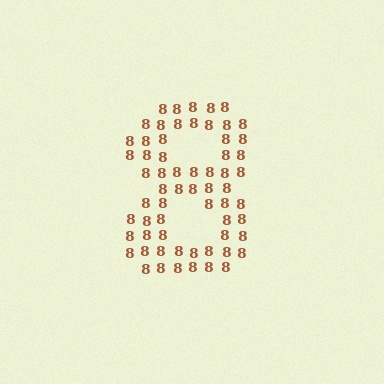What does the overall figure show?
The overall figure shows the digit 8.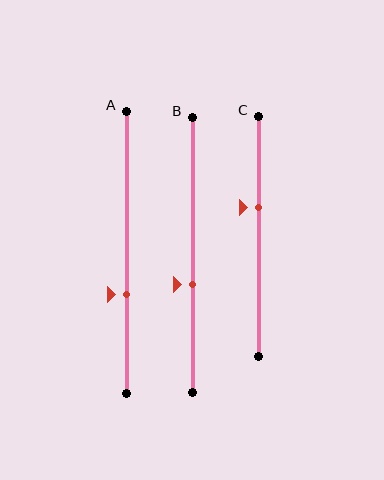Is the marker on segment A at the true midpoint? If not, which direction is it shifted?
No, the marker on segment A is shifted downward by about 15% of the segment length.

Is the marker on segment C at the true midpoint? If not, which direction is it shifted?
No, the marker on segment C is shifted upward by about 12% of the segment length.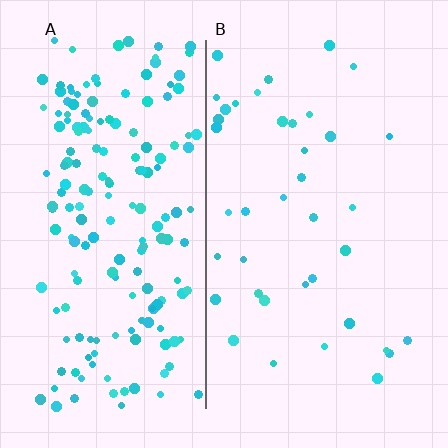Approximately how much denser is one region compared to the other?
Approximately 4.7× — region A over region B.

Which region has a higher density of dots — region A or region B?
A (the left).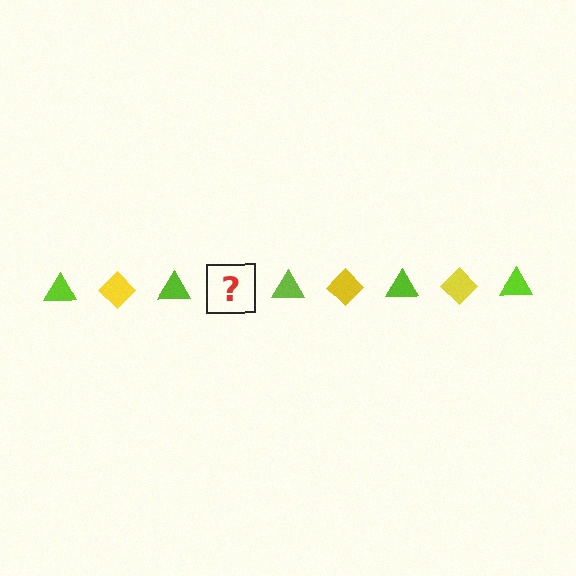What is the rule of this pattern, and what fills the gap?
The rule is that the pattern alternates between lime triangle and yellow diamond. The gap should be filled with a yellow diamond.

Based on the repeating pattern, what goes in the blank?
The blank should be a yellow diamond.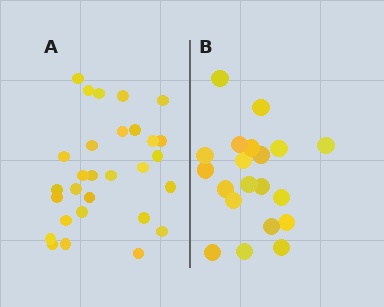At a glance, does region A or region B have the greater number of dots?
Region A (the left region) has more dots.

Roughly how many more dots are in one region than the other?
Region A has roughly 8 or so more dots than region B.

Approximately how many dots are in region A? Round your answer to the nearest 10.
About 30 dots. (The exact count is 29, which rounds to 30.)